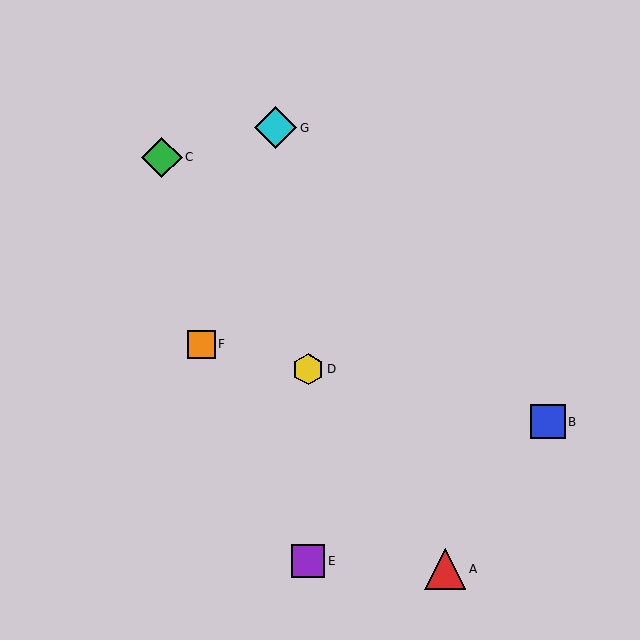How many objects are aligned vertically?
2 objects (D, E) are aligned vertically.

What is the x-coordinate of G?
Object G is at x≈276.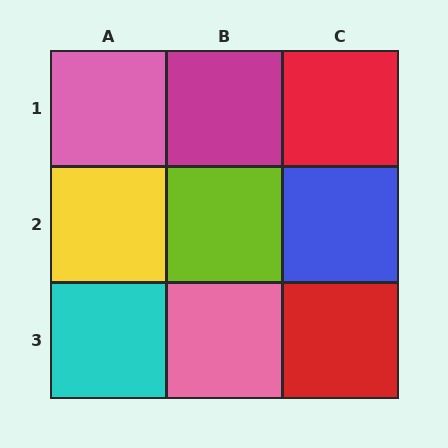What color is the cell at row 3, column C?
Red.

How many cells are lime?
1 cell is lime.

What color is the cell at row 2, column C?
Blue.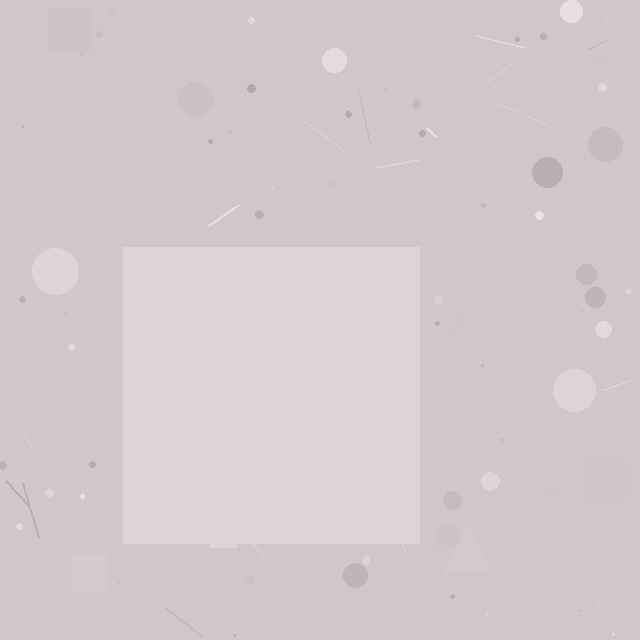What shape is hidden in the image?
A square is hidden in the image.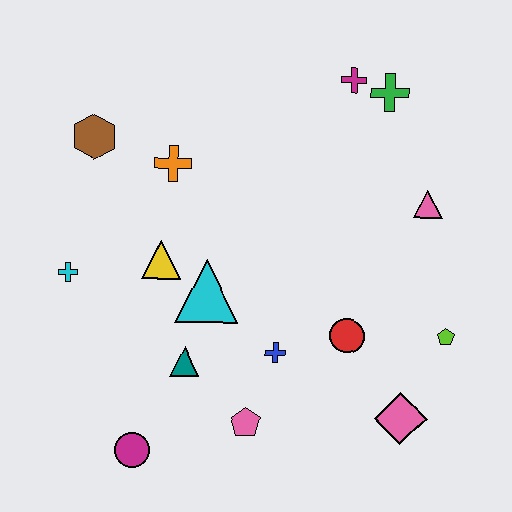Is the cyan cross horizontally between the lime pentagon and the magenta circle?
No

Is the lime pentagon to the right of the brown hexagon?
Yes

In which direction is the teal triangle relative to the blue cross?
The teal triangle is to the left of the blue cross.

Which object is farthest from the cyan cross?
The lime pentagon is farthest from the cyan cross.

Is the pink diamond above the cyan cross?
No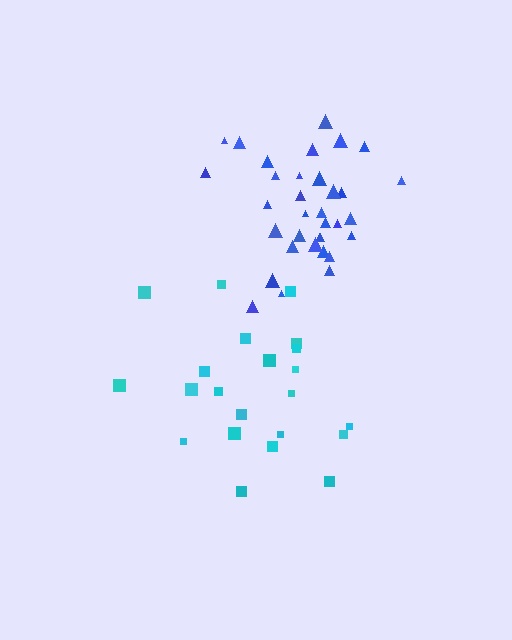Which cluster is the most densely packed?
Blue.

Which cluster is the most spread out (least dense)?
Cyan.